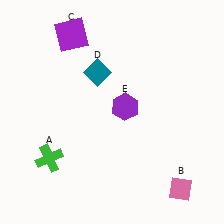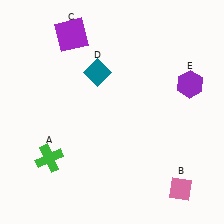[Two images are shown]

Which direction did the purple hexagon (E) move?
The purple hexagon (E) moved right.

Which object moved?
The purple hexagon (E) moved right.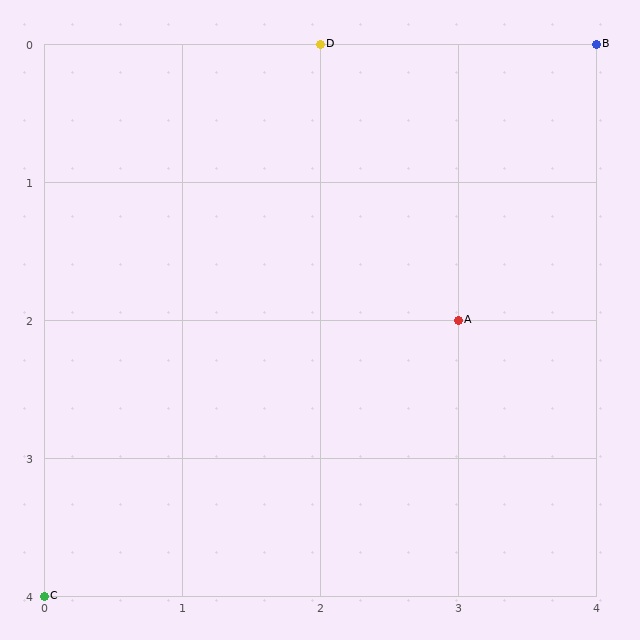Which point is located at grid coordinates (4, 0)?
Point B is at (4, 0).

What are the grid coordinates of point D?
Point D is at grid coordinates (2, 0).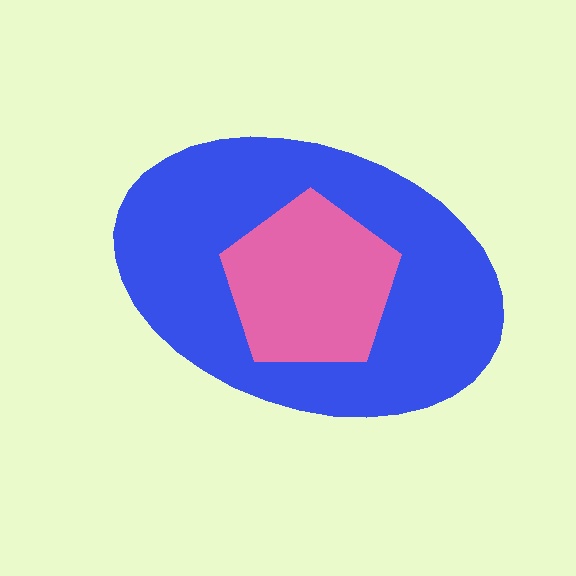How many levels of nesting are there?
2.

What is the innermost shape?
The pink pentagon.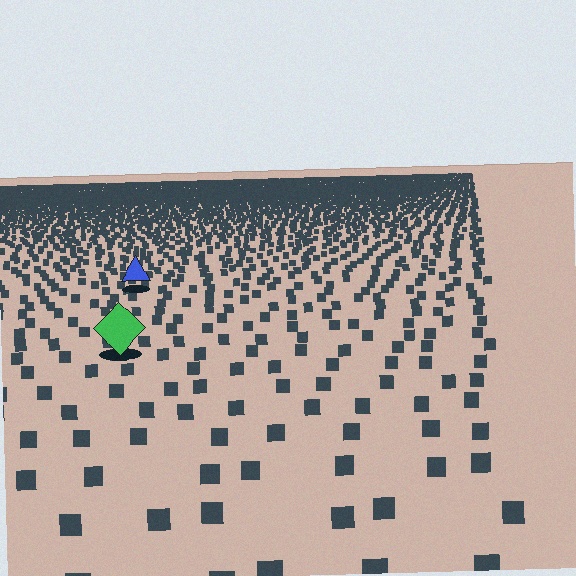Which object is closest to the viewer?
The green diamond is closest. The texture marks near it are larger and more spread out.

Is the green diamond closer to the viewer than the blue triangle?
Yes. The green diamond is closer — you can tell from the texture gradient: the ground texture is coarser near it.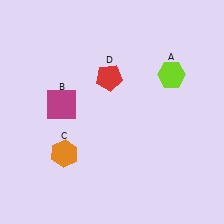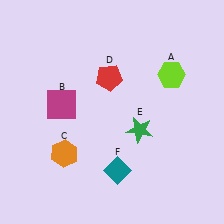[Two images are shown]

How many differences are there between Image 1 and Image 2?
There are 2 differences between the two images.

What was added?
A green star (E), a teal diamond (F) were added in Image 2.